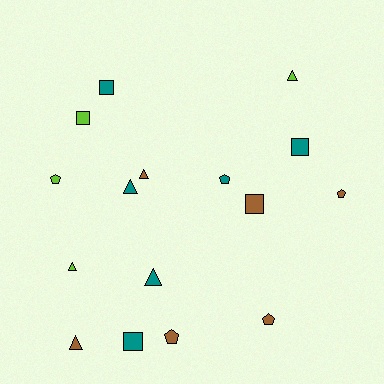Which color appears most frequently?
Teal, with 6 objects.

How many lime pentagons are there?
There is 1 lime pentagon.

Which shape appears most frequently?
Triangle, with 6 objects.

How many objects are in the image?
There are 16 objects.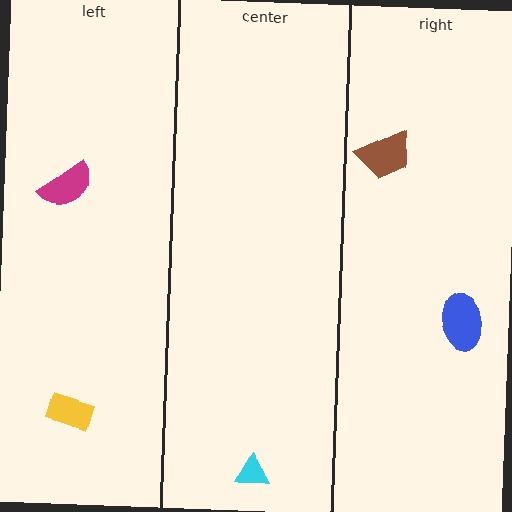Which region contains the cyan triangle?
The center region.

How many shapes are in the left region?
2.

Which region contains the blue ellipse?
The right region.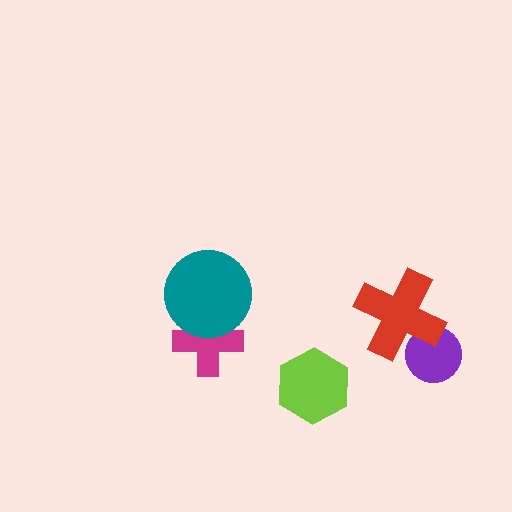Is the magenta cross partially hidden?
Yes, it is partially covered by another shape.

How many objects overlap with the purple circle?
1 object overlaps with the purple circle.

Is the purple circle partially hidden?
Yes, it is partially covered by another shape.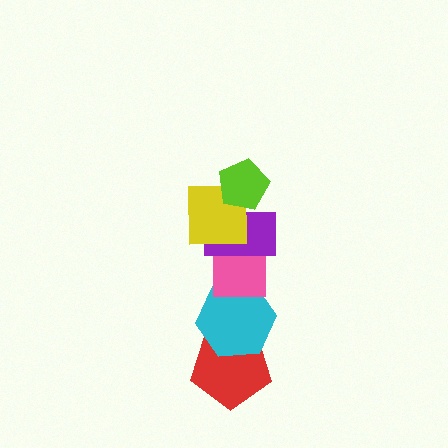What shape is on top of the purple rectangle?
The yellow square is on top of the purple rectangle.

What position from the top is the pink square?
The pink square is 4th from the top.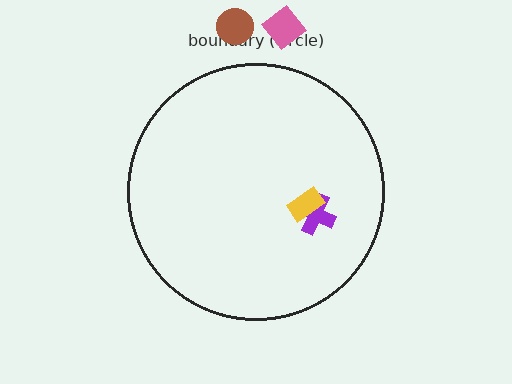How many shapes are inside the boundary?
2 inside, 2 outside.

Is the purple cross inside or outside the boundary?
Inside.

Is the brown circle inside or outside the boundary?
Outside.